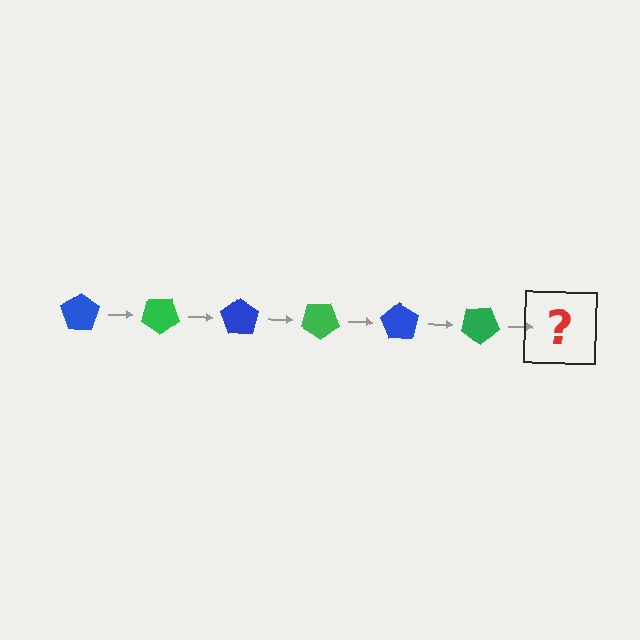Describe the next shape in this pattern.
It should be a blue pentagon, rotated 210 degrees from the start.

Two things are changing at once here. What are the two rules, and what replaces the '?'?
The two rules are that it rotates 35 degrees each step and the color cycles through blue and green. The '?' should be a blue pentagon, rotated 210 degrees from the start.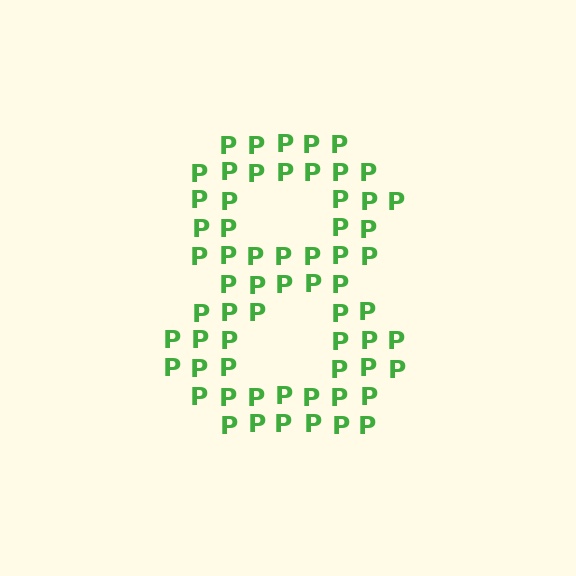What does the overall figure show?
The overall figure shows the digit 8.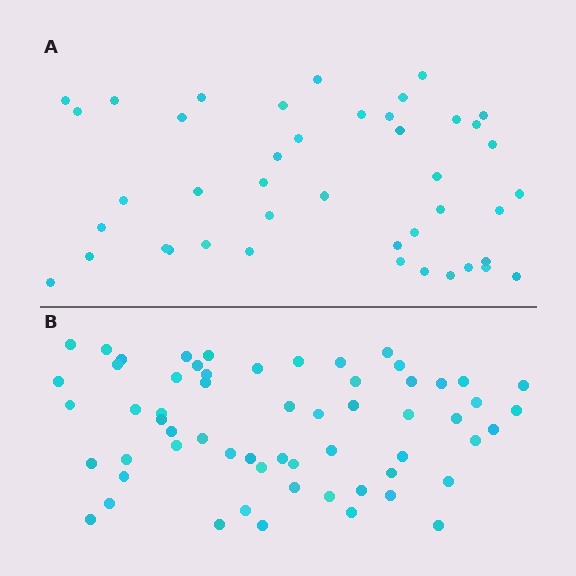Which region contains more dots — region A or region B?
Region B (the bottom region) has more dots.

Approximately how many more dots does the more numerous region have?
Region B has approximately 15 more dots than region A.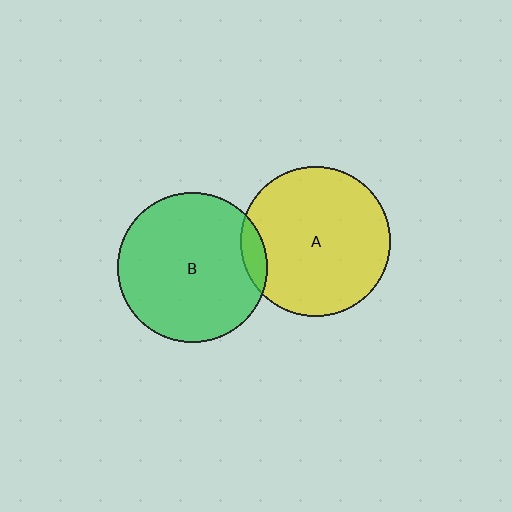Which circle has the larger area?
Circle A (yellow).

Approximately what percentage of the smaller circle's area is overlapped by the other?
Approximately 10%.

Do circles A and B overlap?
Yes.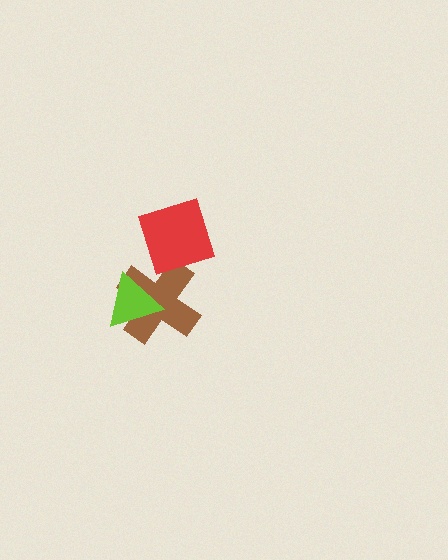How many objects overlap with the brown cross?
1 object overlaps with the brown cross.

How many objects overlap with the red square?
0 objects overlap with the red square.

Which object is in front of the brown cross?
The lime triangle is in front of the brown cross.